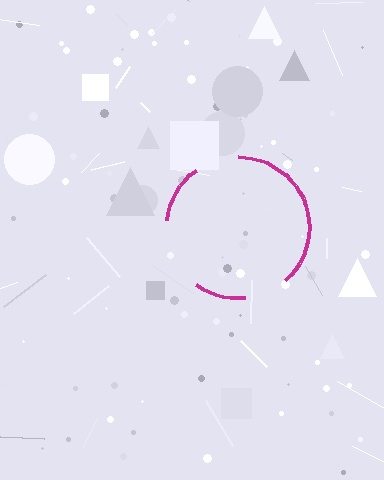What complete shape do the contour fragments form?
The contour fragments form a circle.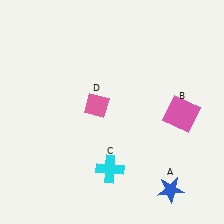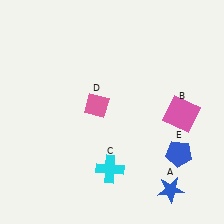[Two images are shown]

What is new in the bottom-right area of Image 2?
A blue pentagon (E) was added in the bottom-right area of Image 2.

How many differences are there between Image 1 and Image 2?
There is 1 difference between the two images.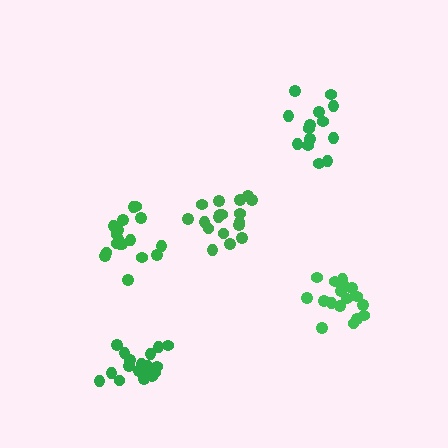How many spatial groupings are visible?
There are 5 spatial groupings.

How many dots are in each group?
Group 1: 14 dots, Group 2: 18 dots, Group 3: 18 dots, Group 4: 19 dots, Group 5: 17 dots (86 total).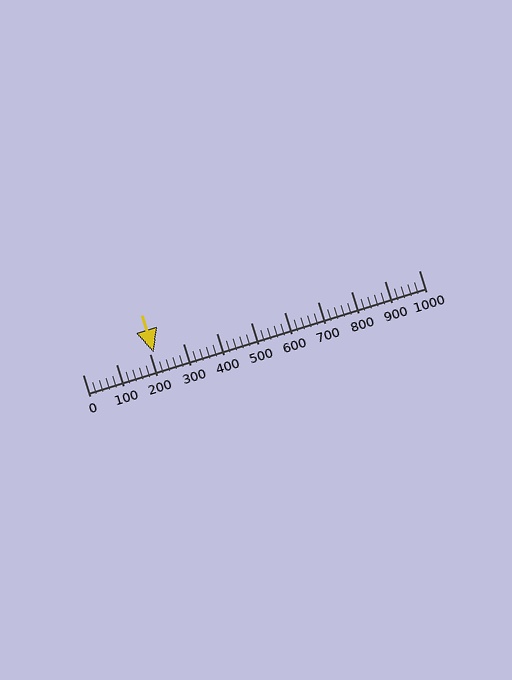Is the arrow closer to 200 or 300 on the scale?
The arrow is closer to 200.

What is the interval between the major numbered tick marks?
The major tick marks are spaced 100 units apart.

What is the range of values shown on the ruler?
The ruler shows values from 0 to 1000.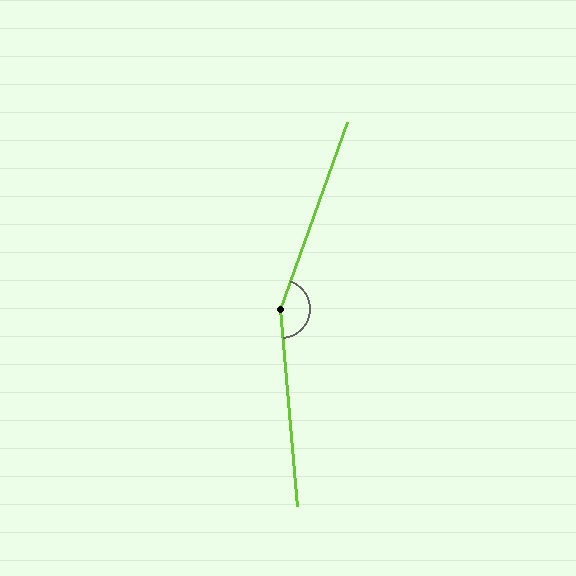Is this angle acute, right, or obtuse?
It is obtuse.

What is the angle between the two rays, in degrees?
Approximately 155 degrees.